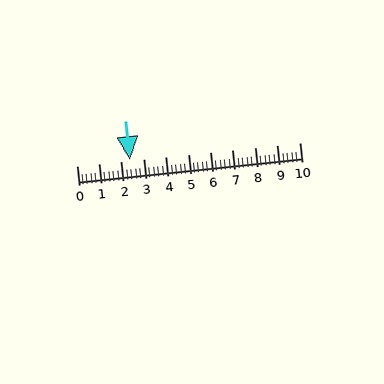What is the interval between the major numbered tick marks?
The major tick marks are spaced 1 units apart.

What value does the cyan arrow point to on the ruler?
The cyan arrow points to approximately 2.4.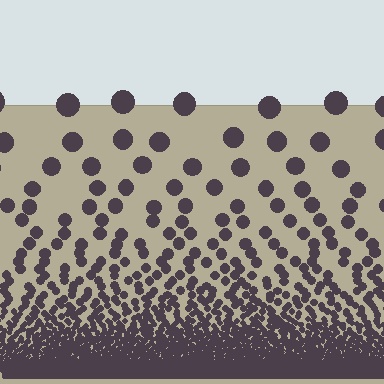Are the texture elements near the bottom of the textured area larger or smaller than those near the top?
Smaller. The gradient is inverted — elements near the bottom are smaller and denser.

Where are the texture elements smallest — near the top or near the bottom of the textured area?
Near the bottom.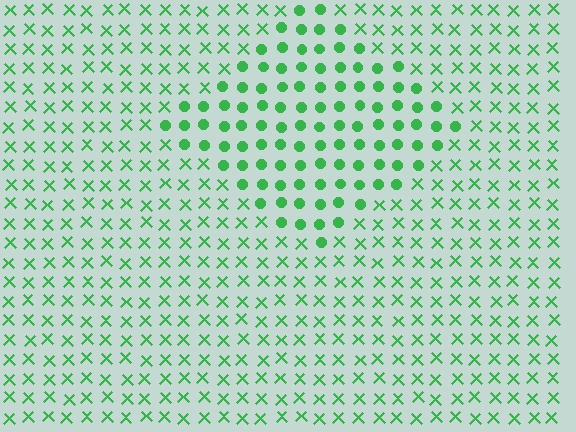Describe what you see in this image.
The image is filled with small green elements arranged in a uniform grid. A diamond-shaped region contains circles, while the surrounding area contains X marks. The boundary is defined purely by the change in element shape.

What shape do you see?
I see a diamond.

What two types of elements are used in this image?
The image uses circles inside the diamond region and X marks outside it.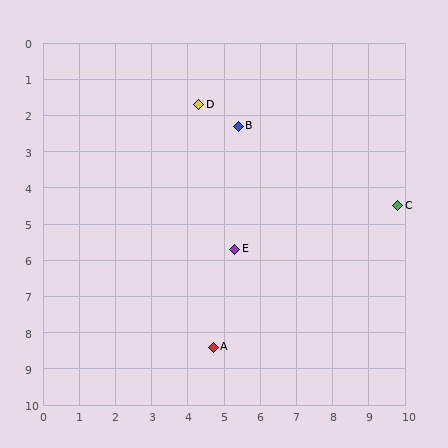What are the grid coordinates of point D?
Point D is at approximately (4.3, 1.7).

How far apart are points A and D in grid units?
Points A and D are about 6.7 grid units apart.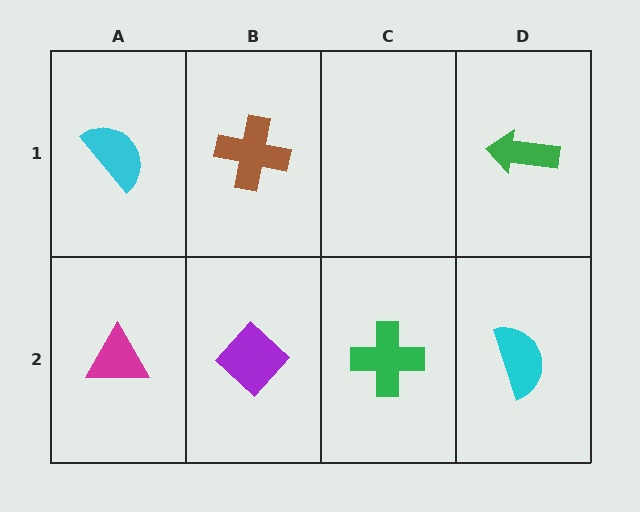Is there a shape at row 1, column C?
No, that cell is empty.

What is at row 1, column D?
A green arrow.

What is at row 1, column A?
A cyan semicircle.